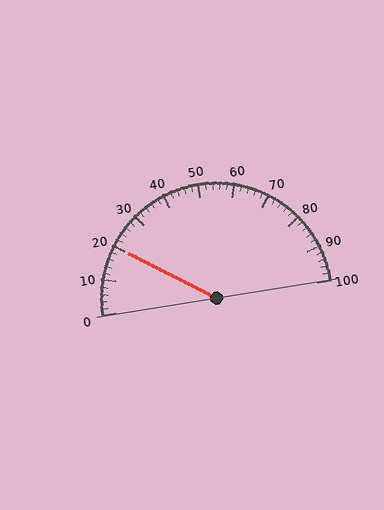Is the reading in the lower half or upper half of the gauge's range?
The reading is in the lower half of the range (0 to 100).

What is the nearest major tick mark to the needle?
The nearest major tick mark is 20.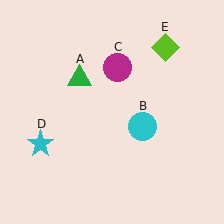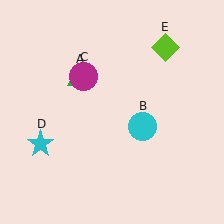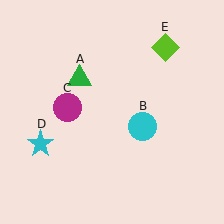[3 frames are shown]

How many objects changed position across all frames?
1 object changed position: magenta circle (object C).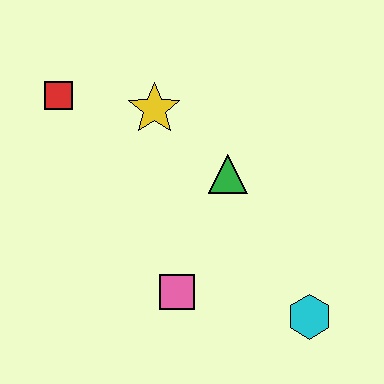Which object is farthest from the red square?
The cyan hexagon is farthest from the red square.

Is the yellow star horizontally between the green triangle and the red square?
Yes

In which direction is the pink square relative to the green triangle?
The pink square is below the green triangle.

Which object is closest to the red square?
The yellow star is closest to the red square.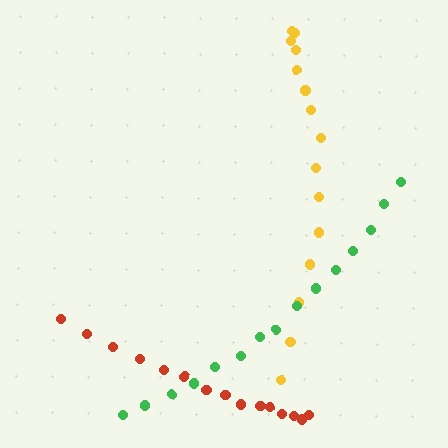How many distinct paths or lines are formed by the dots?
There are 3 distinct paths.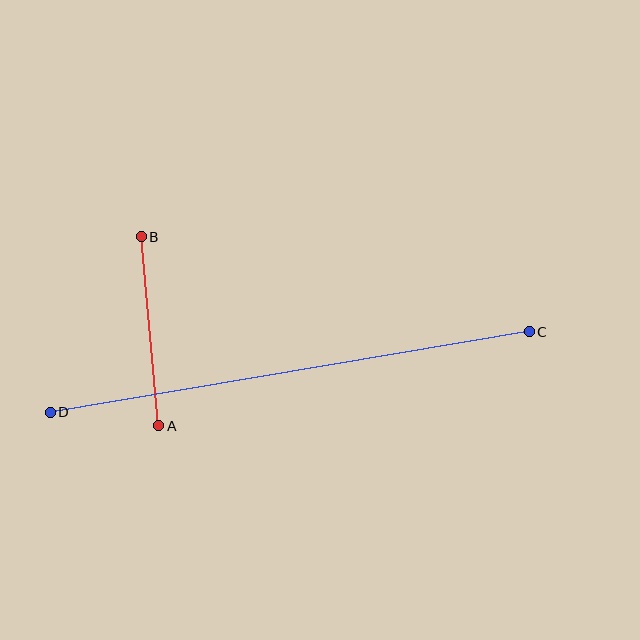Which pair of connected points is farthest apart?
Points C and D are farthest apart.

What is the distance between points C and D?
The distance is approximately 485 pixels.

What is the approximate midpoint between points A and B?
The midpoint is at approximately (150, 331) pixels.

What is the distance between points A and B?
The distance is approximately 190 pixels.